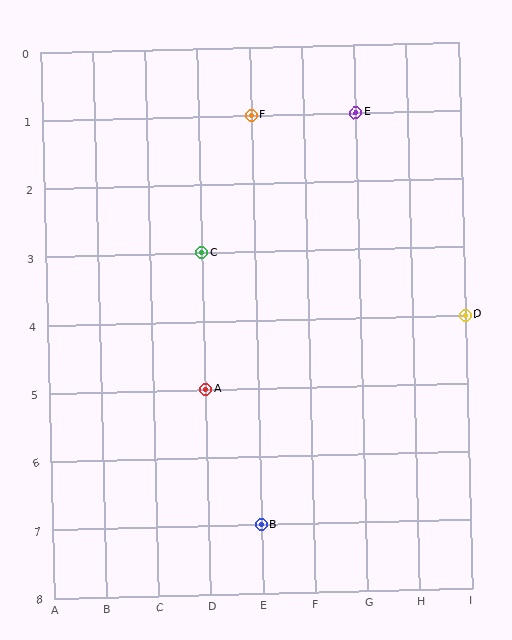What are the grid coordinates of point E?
Point E is at grid coordinates (G, 1).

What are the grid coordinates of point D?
Point D is at grid coordinates (I, 4).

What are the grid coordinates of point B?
Point B is at grid coordinates (E, 7).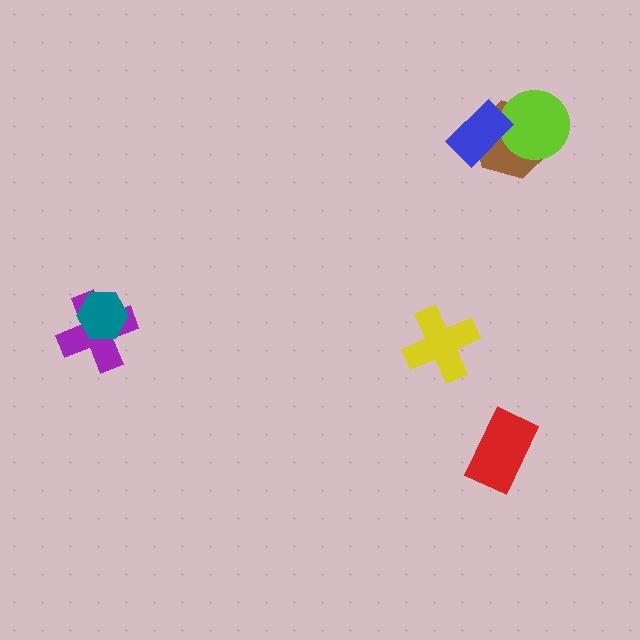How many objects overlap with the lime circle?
2 objects overlap with the lime circle.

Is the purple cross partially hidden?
Yes, it is partially covered by another shape.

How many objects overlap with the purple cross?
1 object overlaps with the purple cross.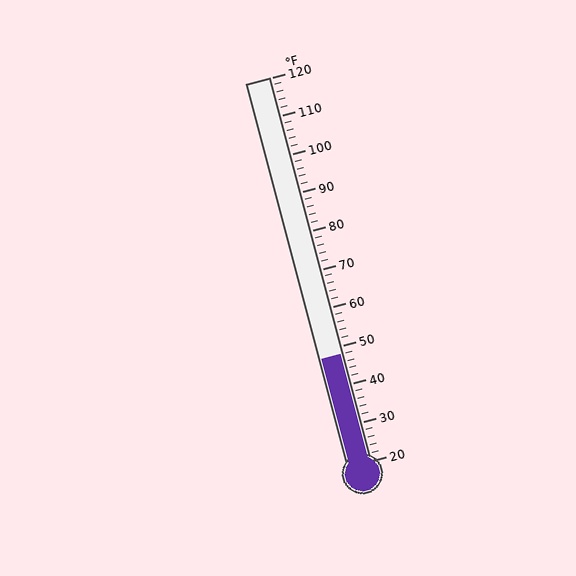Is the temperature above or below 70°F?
The temperature is below 70°F.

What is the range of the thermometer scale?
The thermometer scale ranges from 20°F to 120°F.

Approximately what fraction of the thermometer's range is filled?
The thermometer is filled to approximately 30% of its range.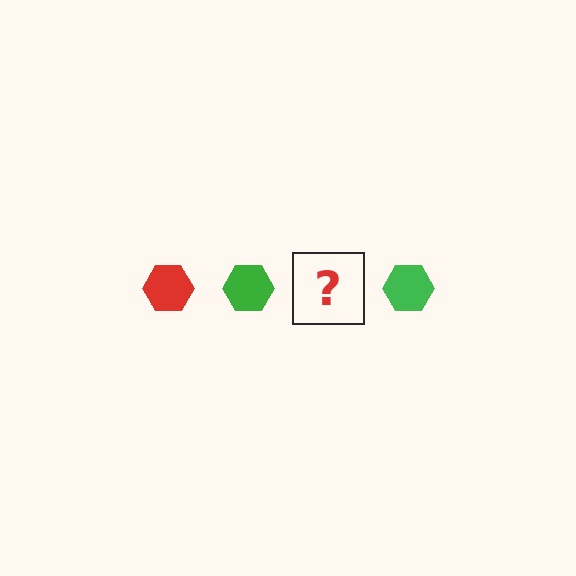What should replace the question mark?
The question mark should be replaced with a red hexagon.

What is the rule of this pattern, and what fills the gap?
The rule is that the pattern cycles through red, green hexagons. The gap should be filled with a red hexagon.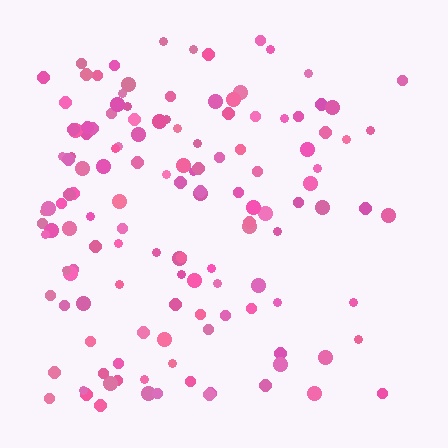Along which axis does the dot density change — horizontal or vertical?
Horizontal.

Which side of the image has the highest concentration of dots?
The left.